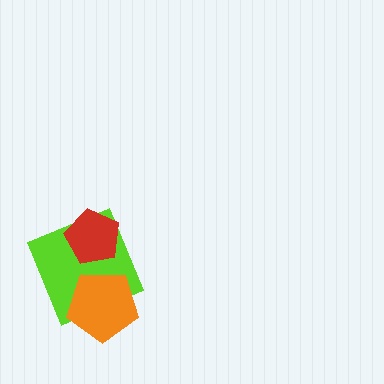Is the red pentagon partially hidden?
No, no other shape covers it.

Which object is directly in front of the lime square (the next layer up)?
The red pentagon is directly in front of the lime square.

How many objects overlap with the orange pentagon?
1 object overlaps with the orange pentagon.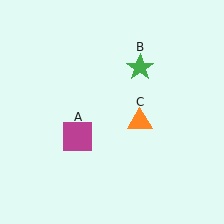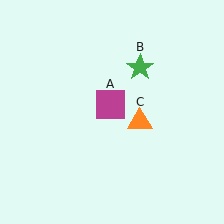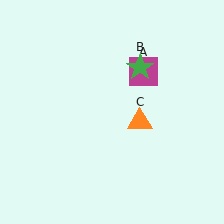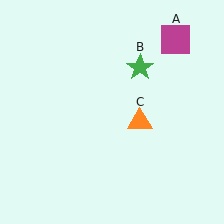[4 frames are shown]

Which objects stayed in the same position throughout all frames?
Green star (object B) and orange triangle (object C) remained stationary.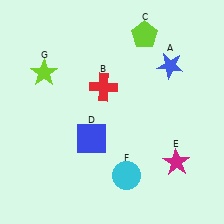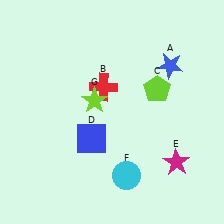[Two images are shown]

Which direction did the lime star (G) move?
The lime star (G) moved right.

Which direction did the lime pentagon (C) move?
The lime pentagon (C) moved down.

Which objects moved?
The objects that moved are: the lime pentagon (C), the lime star (G).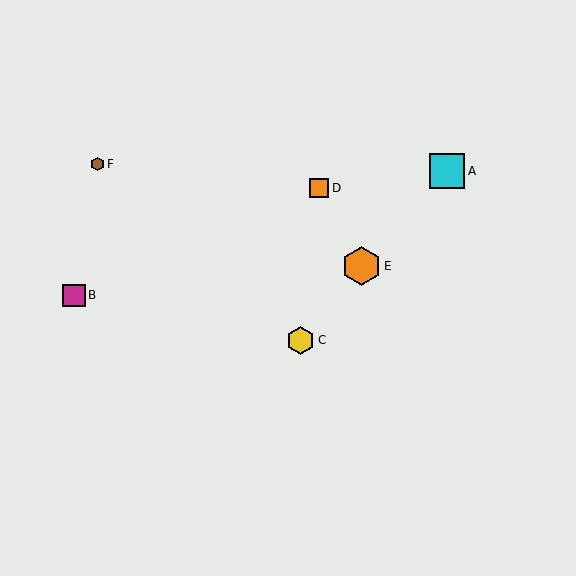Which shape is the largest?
The orange hexagon (labeled E) is the largest.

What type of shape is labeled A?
Shape A is a cyan square.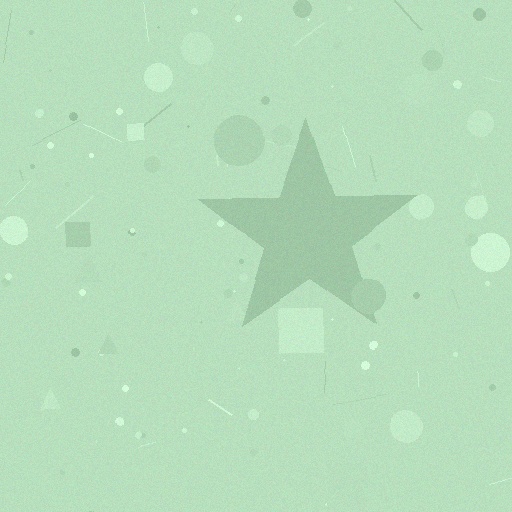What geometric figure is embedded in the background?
A star is embedded in the background.